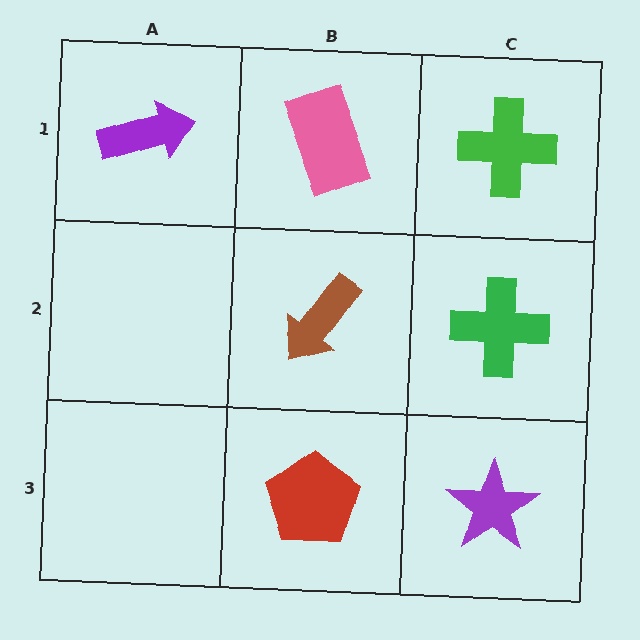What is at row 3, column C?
A purple star.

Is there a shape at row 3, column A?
No, that cell is empty.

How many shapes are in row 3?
2 shapes.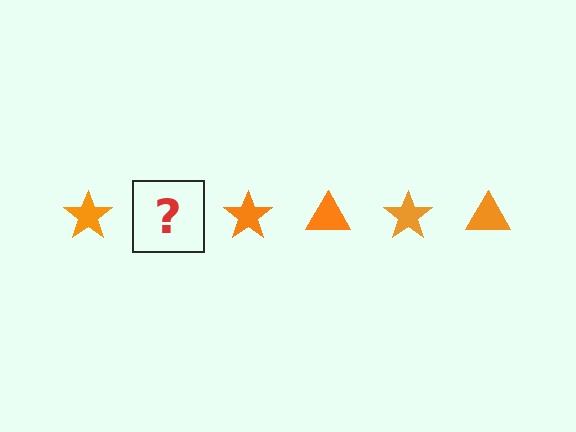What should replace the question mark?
The question mark should be replaced with an orange triangle.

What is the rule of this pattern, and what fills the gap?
The rule is that the pattern cycles through star, triangle shapes in orange. The gap should be filled with an orange triangle.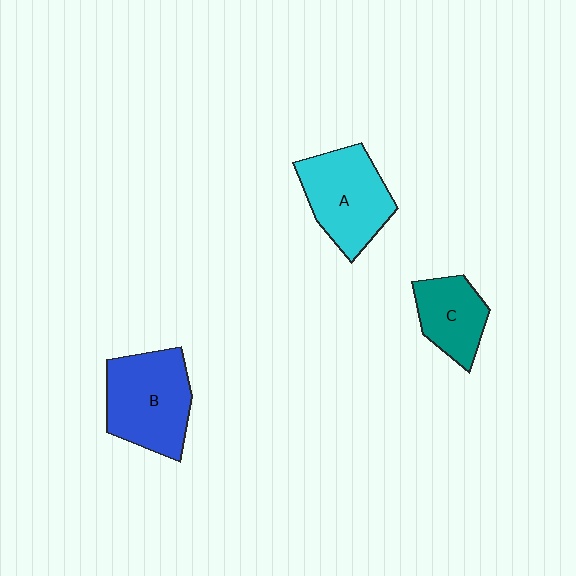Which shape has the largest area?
Shape B (blue).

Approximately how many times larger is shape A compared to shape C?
Approximately 1.5 times.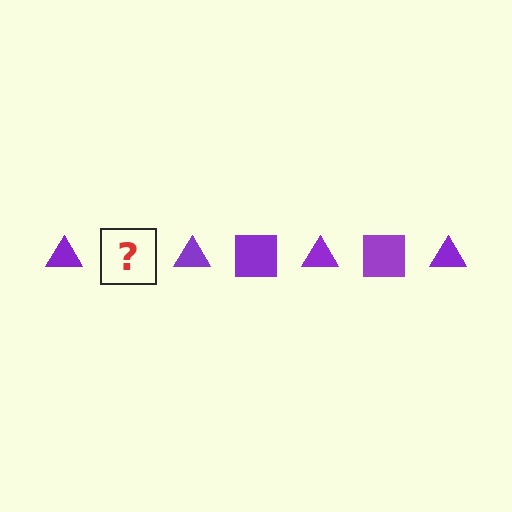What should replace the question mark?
The question mark should be replaced with a purple square.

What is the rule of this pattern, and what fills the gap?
The rule is that the pattern cycles through triangle, square shapes in purple. The gap should be filled with a purple square.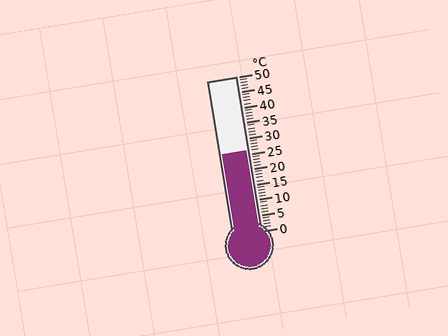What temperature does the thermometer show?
The thermometer shows approximately 26°C.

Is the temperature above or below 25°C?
The temperature is above 25°C.